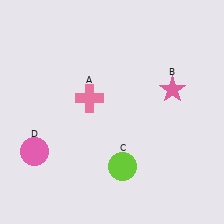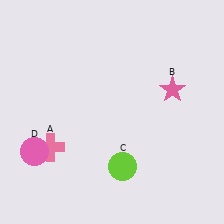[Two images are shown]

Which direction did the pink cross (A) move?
The pink cross (A) moved down.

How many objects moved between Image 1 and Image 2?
1 object moved between the two images.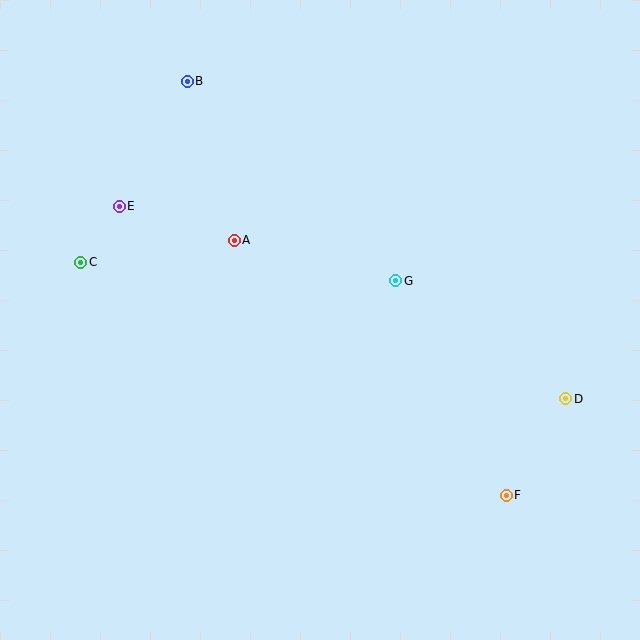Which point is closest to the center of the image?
Point G at (396, 281) is closest to the center.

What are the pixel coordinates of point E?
Point E is at (119, 206).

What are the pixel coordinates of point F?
Point F is at (506, 495).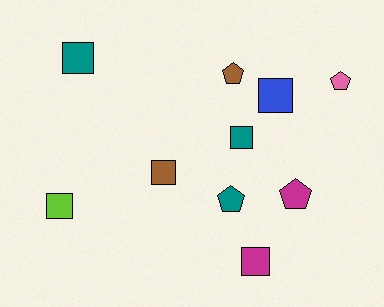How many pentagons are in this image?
There are 4 pentagons.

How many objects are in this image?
There are 10 objects.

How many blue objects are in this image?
There is 1 blue object.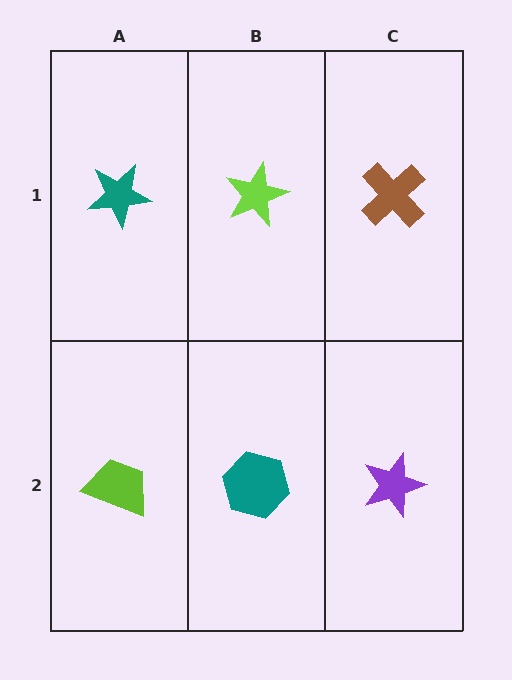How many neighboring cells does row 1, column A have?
2.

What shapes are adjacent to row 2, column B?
A lime star (row 1, column B), a lime trapezoid (row 2, column A), a purple star (row 2, column C).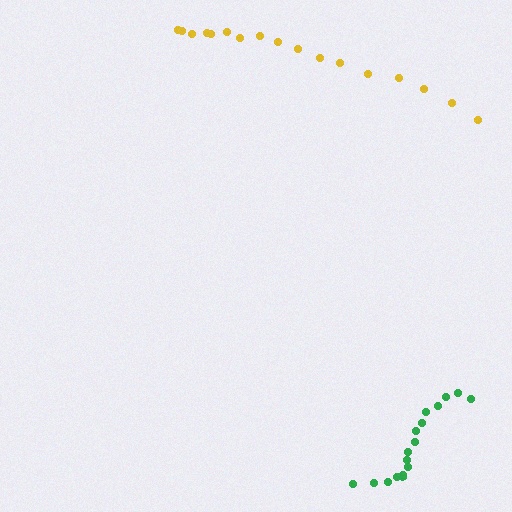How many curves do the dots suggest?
There are 2 distinct paths.